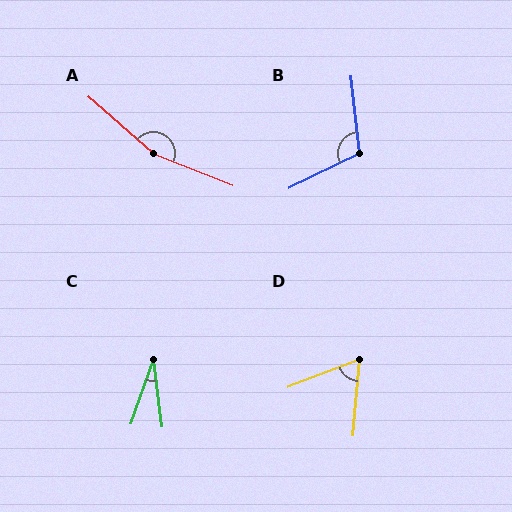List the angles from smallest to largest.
C (27°), D (64°), B (110°), A (160°).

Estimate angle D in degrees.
Approximately 64 degrees.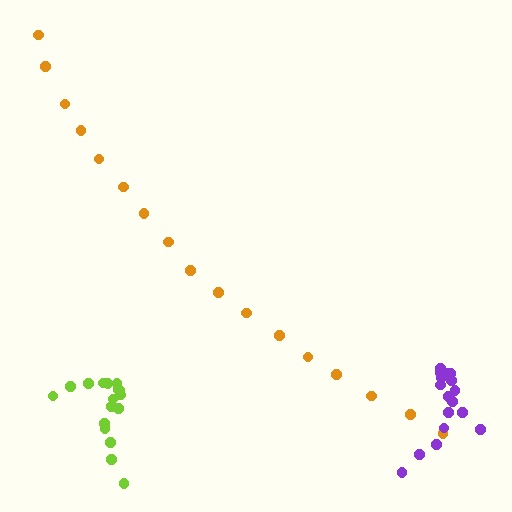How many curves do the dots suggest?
There are 3 distinct paths.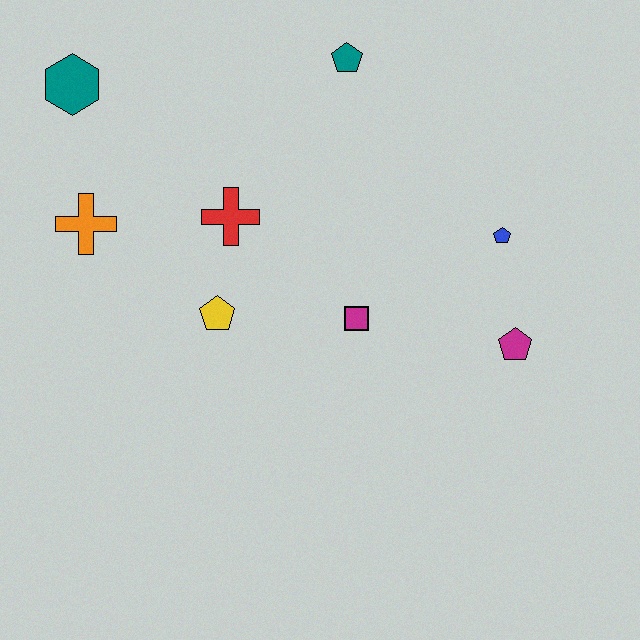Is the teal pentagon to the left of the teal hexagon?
No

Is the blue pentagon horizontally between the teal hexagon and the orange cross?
No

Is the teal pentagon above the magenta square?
Yes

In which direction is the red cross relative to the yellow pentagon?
The red cross is above the yellow pentagon.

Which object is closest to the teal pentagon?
The red cross is closest to the teal pentagon.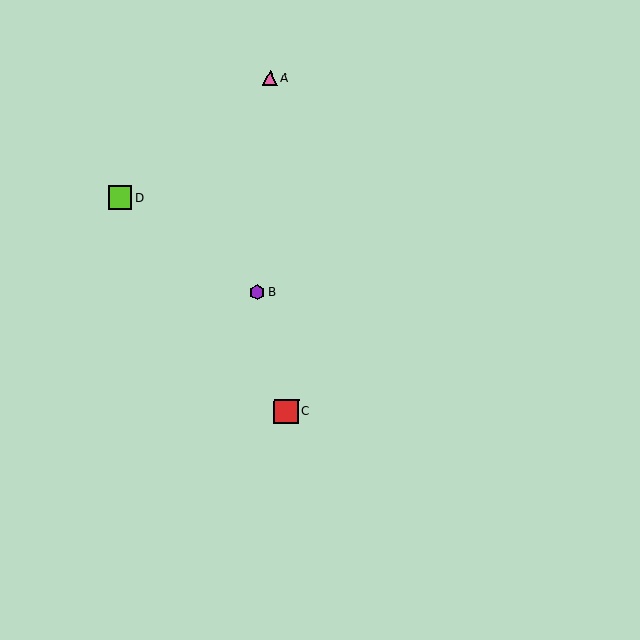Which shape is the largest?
The red square (labeled C) is the largest.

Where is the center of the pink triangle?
The center of the pink triangle is at (270, 78).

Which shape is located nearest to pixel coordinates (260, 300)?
The purple hexagon (labeled B) at (258, 292) is nearest to that location.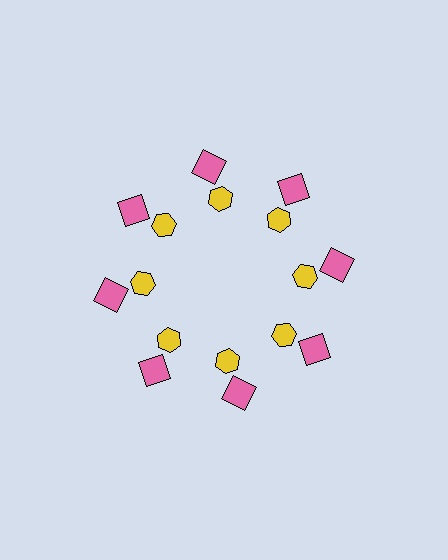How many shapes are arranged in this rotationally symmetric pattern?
There are 16 shapes, arranged in 8 groups of 2.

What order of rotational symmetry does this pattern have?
This pattern has 8-fold rotational symmetry.